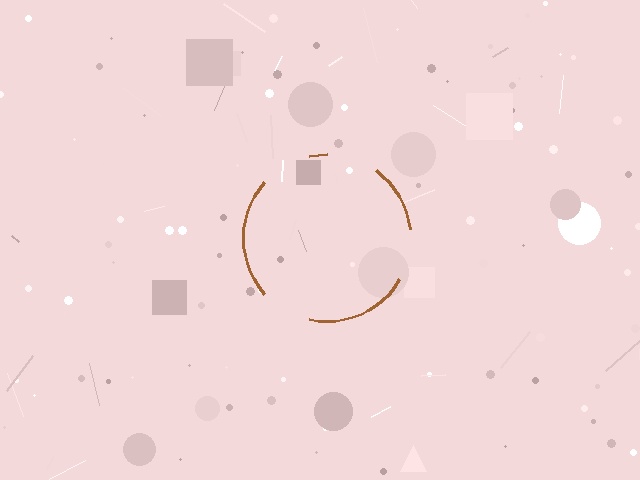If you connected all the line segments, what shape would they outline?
They would outline a circle.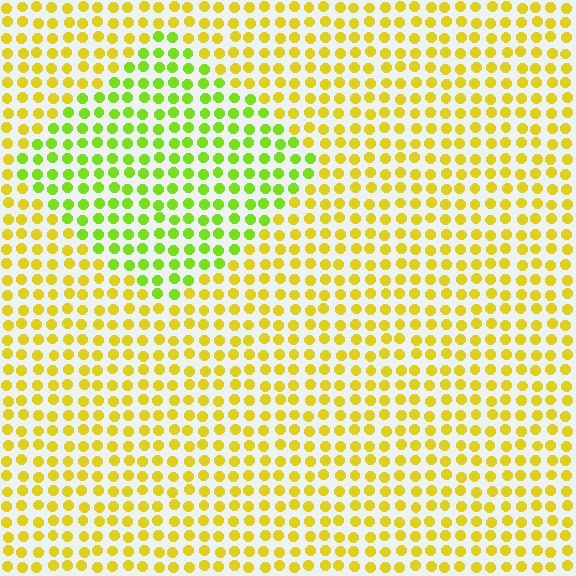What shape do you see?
I see a diamond.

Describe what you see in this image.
The image is filled with small yellow elements in a uniform arrangement. A diamond-shaped region is visible where the elements are tinted to a slightly different hue, forming a subtle color boundary.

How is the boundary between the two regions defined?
The boundary is defined purely by a slight shift in hue (about 37 degrees). Spacing, size, and orientation are identical on both sides.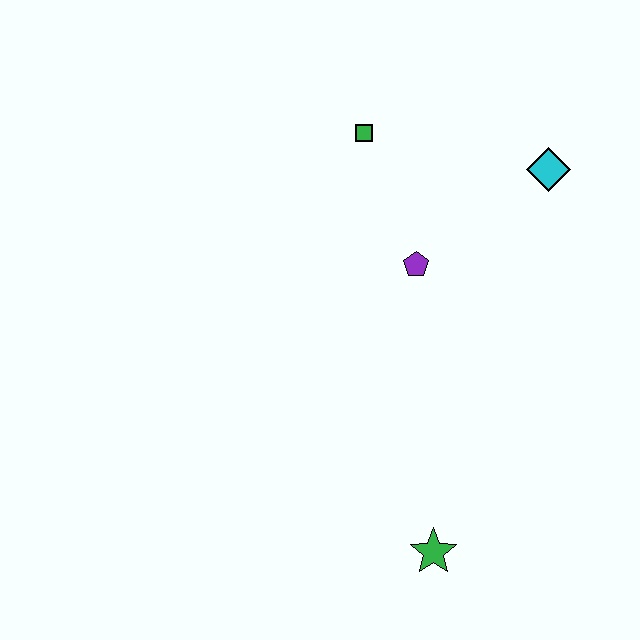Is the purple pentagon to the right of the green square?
Yes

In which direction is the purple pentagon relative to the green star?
The purple pentagon is above the green star.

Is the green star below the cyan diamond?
Yes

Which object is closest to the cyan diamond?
The purple pentagon is closest to the cyan diamond.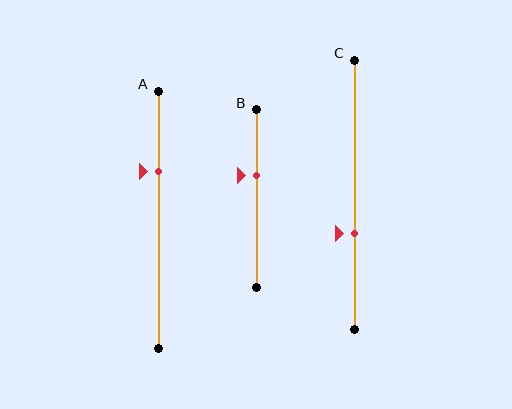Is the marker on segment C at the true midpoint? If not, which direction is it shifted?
No, the marker on segment C is shifted downward by about 14% of the segment length.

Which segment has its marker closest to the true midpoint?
Segment B has its marker closest to the true midpoint.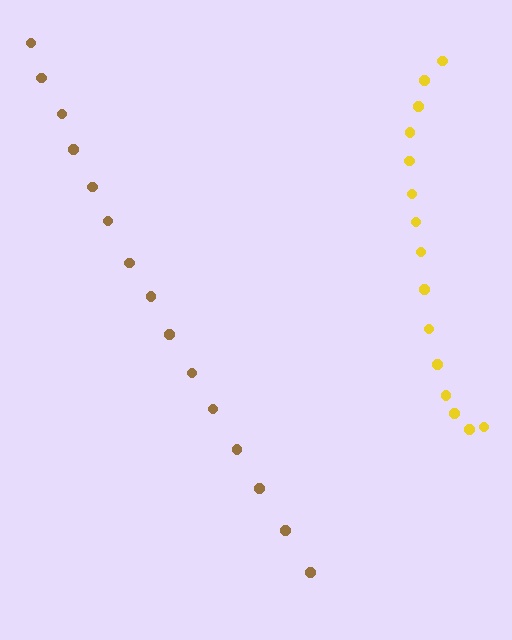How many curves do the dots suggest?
There are 2 distinct paths.